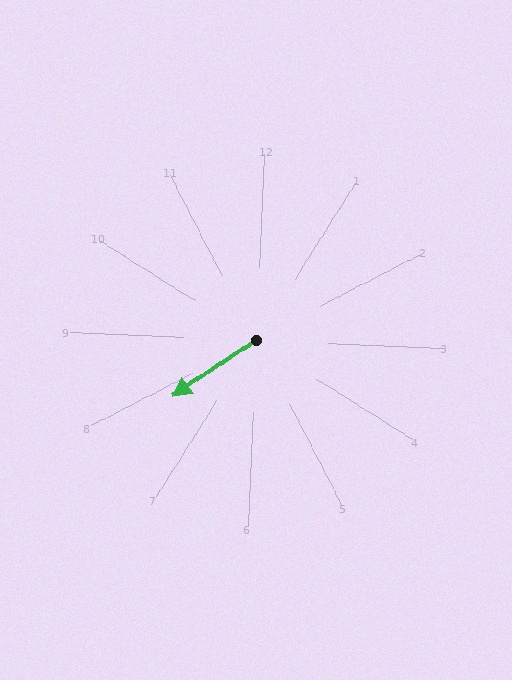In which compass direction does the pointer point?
Southwest.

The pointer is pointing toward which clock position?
Roughly 8 o'clock.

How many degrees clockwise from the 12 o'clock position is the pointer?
Approximately 234 degrees.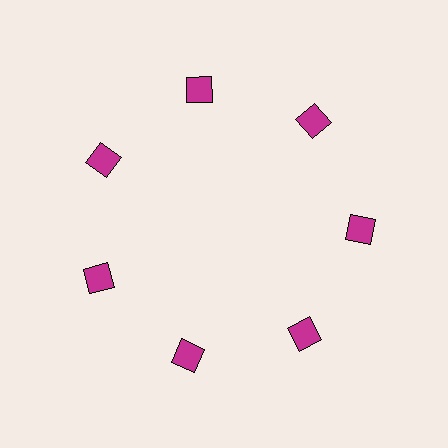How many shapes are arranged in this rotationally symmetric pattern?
There are 7 shapes, arranged in 7 groups of 1.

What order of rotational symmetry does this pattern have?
This pattern has 7-fold rotational symmetry.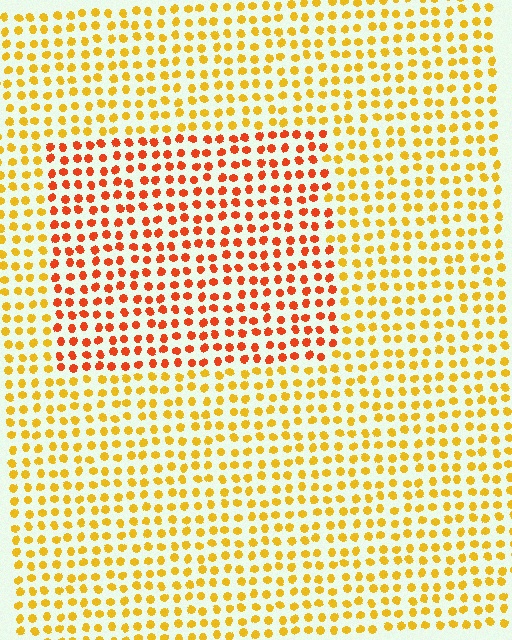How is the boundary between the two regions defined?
The boundary is defined purely by a slight shift in hue (about 35 degrees). Spacing, size, and orientation are identical on both sides.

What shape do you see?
I see a rectangle.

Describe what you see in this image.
The image is filled with small yellow elements in a uniform arrangement. A rectangle-shaped region is visible where the elements are tinted to a slightly different hue, forming a subtle color boundary.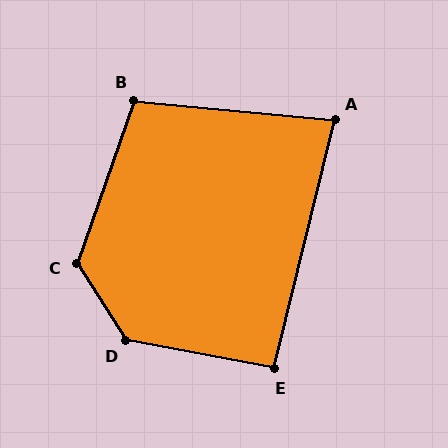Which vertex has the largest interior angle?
D, at approximately 133 degrees.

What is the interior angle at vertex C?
Approximately 128 degrees (obtuse).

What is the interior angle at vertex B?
Approximately 104 degrees (obtuse).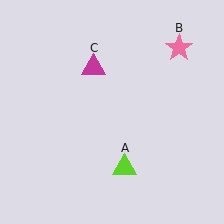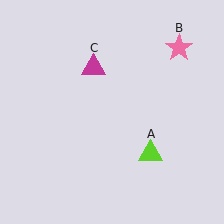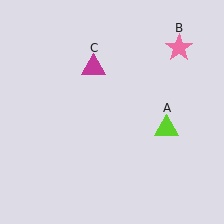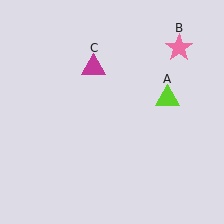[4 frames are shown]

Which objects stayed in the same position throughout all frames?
Pink star (object B) and magenta triangle (object C) remained stationary.